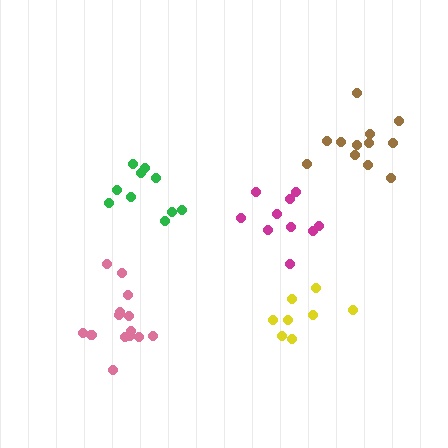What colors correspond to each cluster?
The clusters are colored: yellow, brown, pink, magenta, green.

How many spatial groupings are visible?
There are 5 spatial groupings.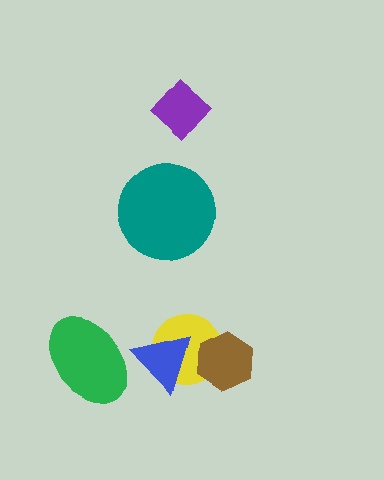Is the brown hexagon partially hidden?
No, no other shape covers it.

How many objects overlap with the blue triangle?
2 objects overlap with the blue triangle.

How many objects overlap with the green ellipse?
1 object overlaps with the green ellipse.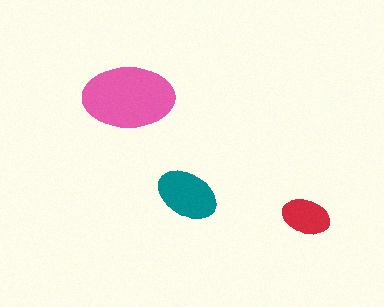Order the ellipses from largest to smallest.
the pink one, the teal one, the red one.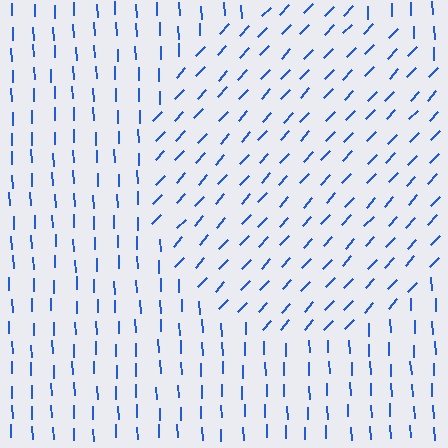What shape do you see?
I see a circle.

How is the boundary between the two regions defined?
The boundary is defined purely by a change in line orientation (approximately 45 degrees difference). All lines are the same color and thickness.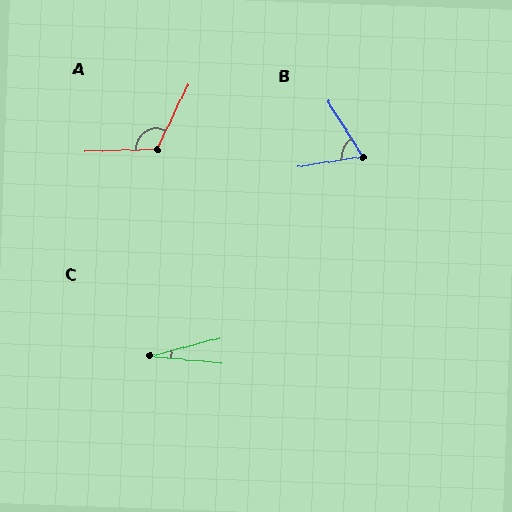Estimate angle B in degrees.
Approximately 67 degrees.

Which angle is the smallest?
C, at approximately 20 degrees.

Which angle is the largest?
A, at approximately 118 degrees.